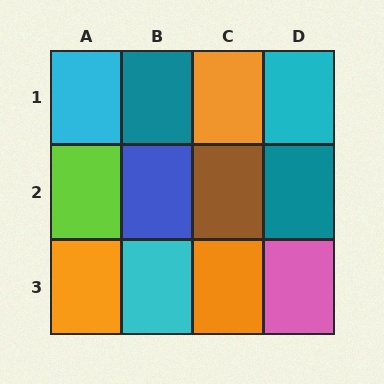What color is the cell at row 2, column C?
Brown.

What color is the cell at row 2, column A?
Lime.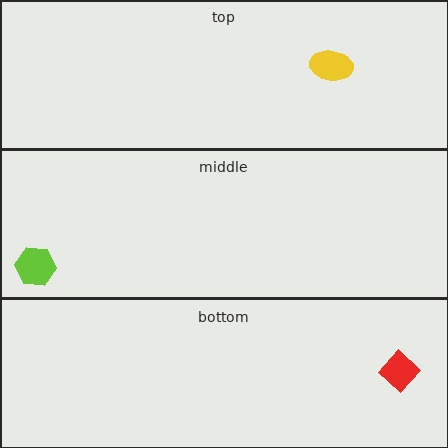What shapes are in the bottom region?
The red diamond.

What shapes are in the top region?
The yellow ellipse.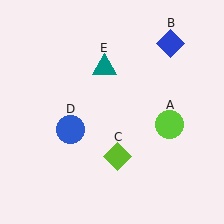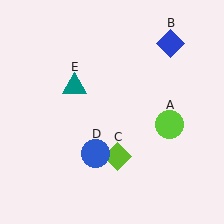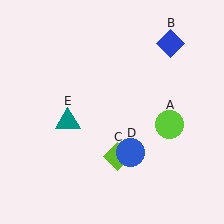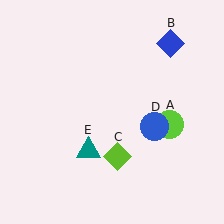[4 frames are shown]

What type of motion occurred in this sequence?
The blue circle (object D), teal triangle (object E) rotated counterclockwise around the center of the scene.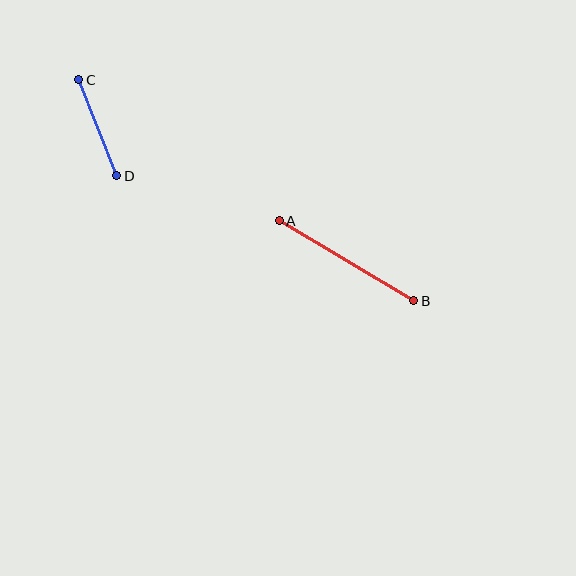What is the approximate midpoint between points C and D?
The midpoint is at approximately (98, 128) pixels.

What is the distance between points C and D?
The distance is approximately 103 pixels.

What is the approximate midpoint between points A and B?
The midpoint is at approximately (346, 261) pixels.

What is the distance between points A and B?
The distance is approximately 157 pixels.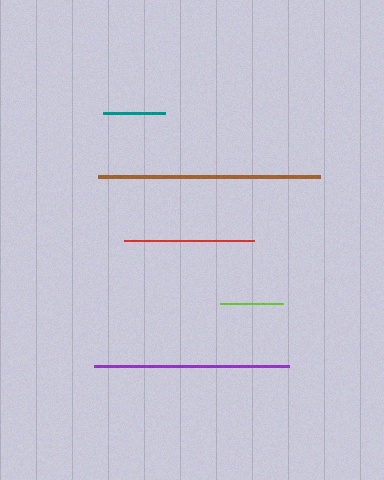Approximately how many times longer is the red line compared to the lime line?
The red line is approximately 2.1 times the length of the lime line.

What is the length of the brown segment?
The brown segment is approximately 222 pixels long.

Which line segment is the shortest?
The teal line is the shortest at approximately 62 pixels.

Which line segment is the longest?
The brown line is the longest at approximately 222 pixels.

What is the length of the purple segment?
The purple segment is approximately 195 pixels long.